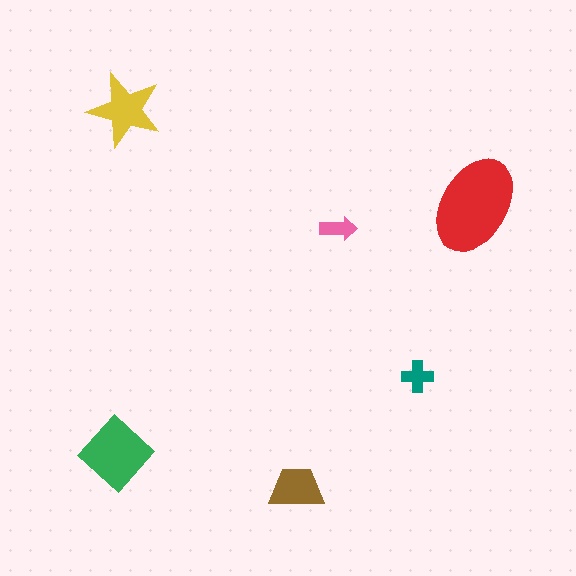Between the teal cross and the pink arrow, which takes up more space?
The teal cross.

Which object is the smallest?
The pink arrow.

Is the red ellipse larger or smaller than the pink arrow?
Larger.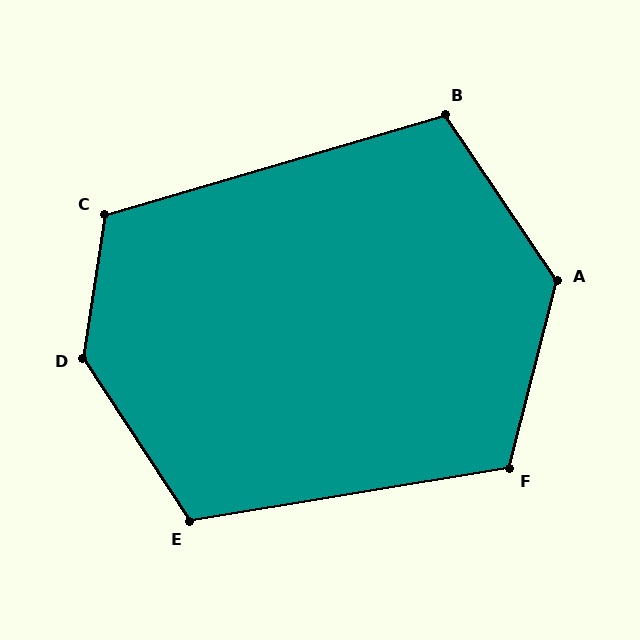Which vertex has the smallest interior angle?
B, at approximately 108 degrees.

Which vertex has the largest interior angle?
D, at approximately 138 degrees.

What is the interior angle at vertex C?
Approximately 115 degrees (obtuse).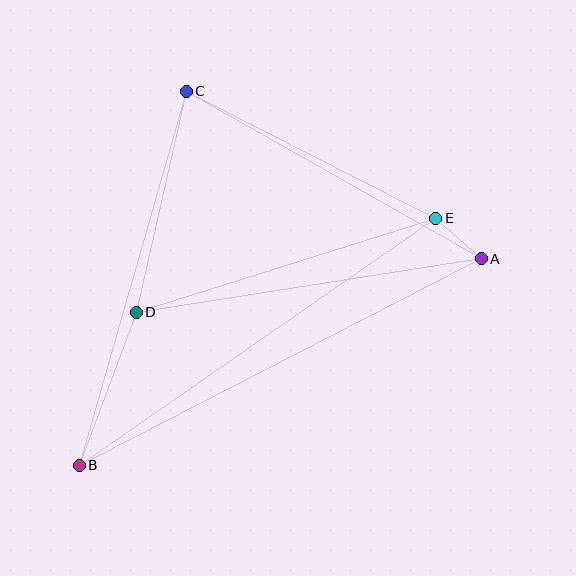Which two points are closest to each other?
Points A and E are closest to each other.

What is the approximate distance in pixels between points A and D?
The distance between A and D is approximately 349 pixels.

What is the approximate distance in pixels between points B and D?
The distance between B and D is approximately 163 pixels.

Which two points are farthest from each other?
Points A and B are farthest from each other.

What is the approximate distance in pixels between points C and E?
The distance between C and E is approximately 280 pixels.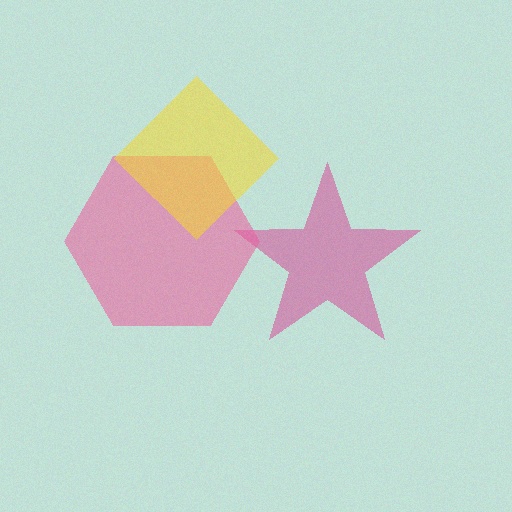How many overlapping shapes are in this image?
There are 3 overlapping shapes in the image.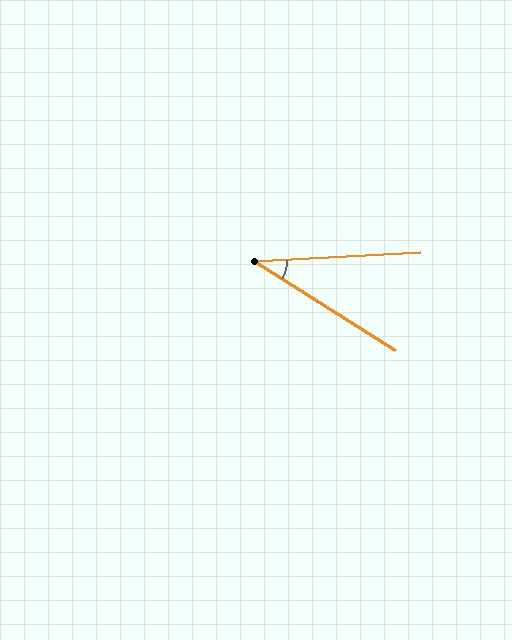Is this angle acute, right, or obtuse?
It is acute.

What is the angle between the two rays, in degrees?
Approximately 35 degrees.